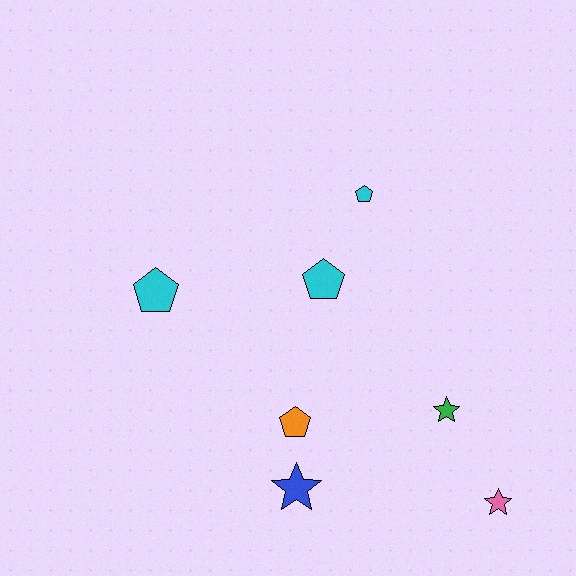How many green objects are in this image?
There is 1 green object.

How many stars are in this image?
There are 3 stars.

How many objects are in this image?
There are 7 objects.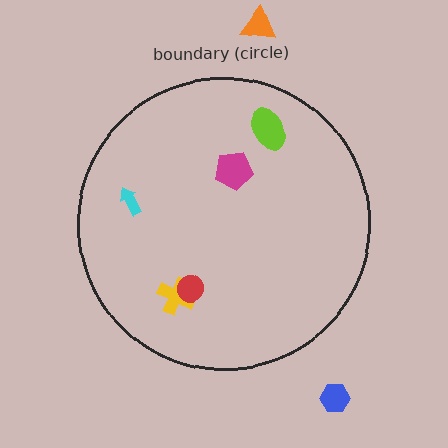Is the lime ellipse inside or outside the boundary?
Inside.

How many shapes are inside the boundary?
5 inside, 2 outside.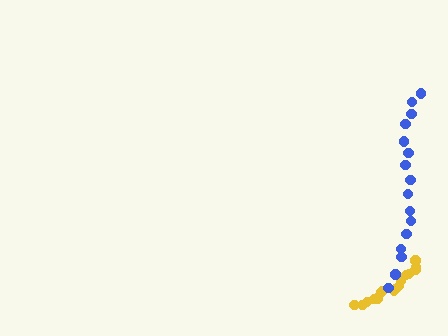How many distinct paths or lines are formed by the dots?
There are 2 distinct paths.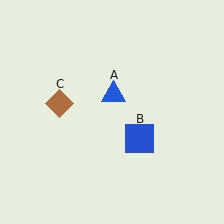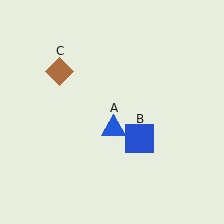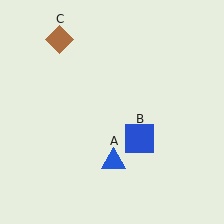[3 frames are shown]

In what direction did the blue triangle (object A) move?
The blue triangle (object A) moved down.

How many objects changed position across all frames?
2 objects changed position: blue triangle (object A), brown diamond (object C).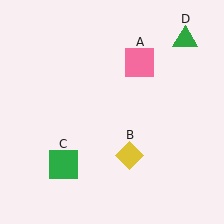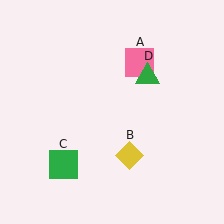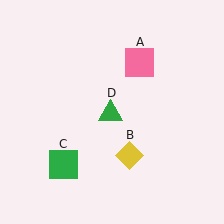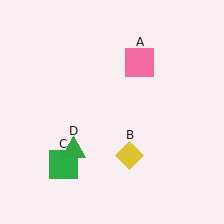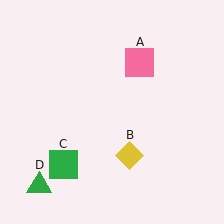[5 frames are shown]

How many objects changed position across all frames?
1 object changed position: green triangle (object D).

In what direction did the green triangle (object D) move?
The green triangle (object D) moved down and to the left.